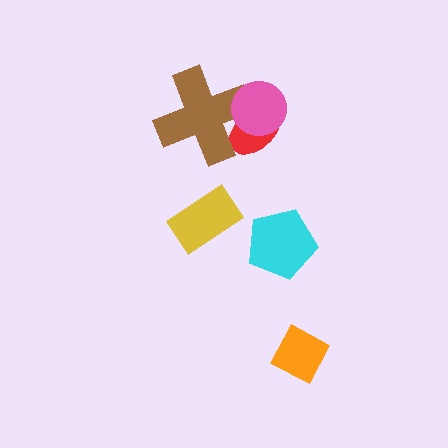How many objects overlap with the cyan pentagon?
0 objects overlap with the cyan pentagon.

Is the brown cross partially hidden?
Yes, it is partially covered by another shape.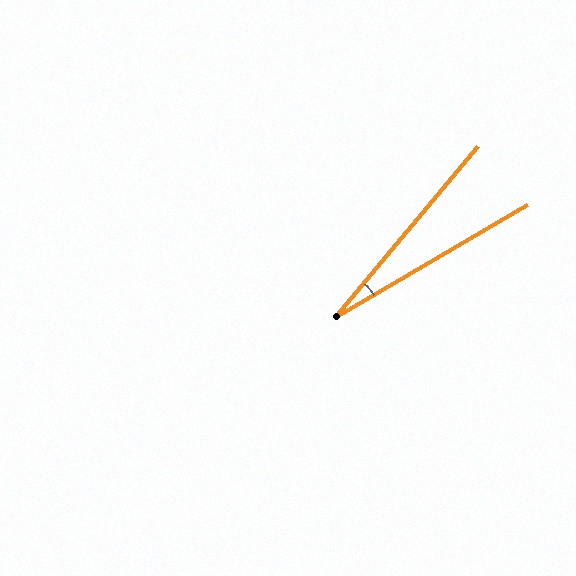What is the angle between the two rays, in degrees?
Approximately 20 degrees.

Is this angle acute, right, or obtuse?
It is acute.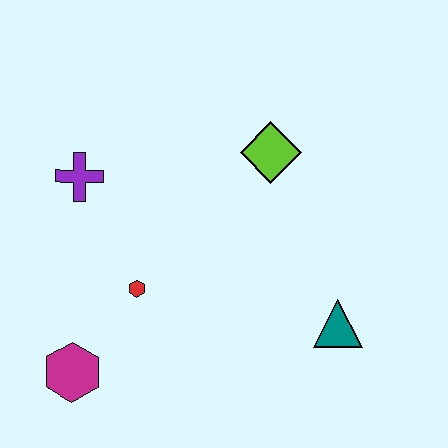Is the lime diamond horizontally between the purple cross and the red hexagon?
No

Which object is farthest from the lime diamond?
The magenta hexagon is farthest from the lime diamond.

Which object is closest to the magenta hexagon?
The red hexagon is closest to the magenta hexagon.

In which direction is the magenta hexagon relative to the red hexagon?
The magenta hexagon is below the red hexagon.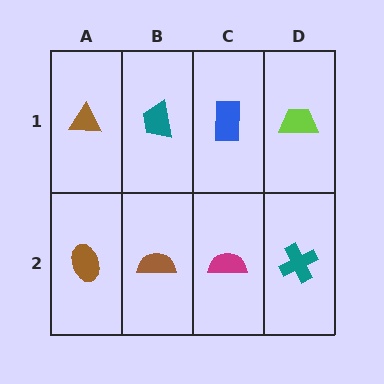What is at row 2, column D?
A teal cross.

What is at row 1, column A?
A brown triangle.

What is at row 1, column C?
A blue rectangle.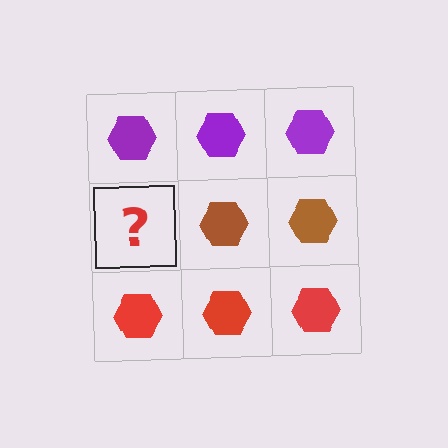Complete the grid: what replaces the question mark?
The question mark should be replaced with a brown hexagon.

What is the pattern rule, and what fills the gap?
The rule is that each row has a consistent color. The gap should be filled with a brown hexagon.